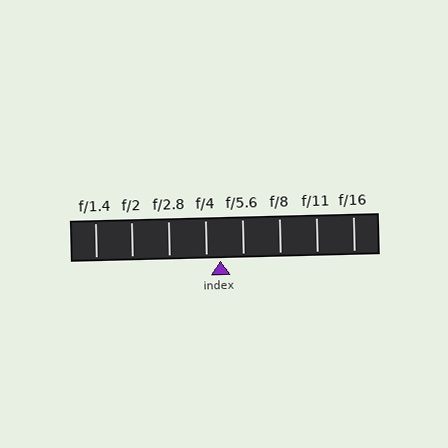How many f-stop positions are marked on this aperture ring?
There are 8 f-stop positions marked.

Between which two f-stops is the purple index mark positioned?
The index mark is between f/4 and f/5.6.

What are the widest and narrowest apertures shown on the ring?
The widest aperture shown is f/1.4 and the narrowest is f/16.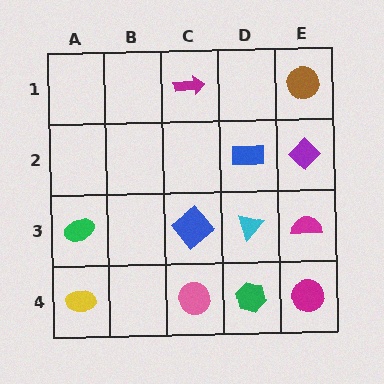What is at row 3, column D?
A cyan triangle.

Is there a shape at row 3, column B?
No, that cell is empty.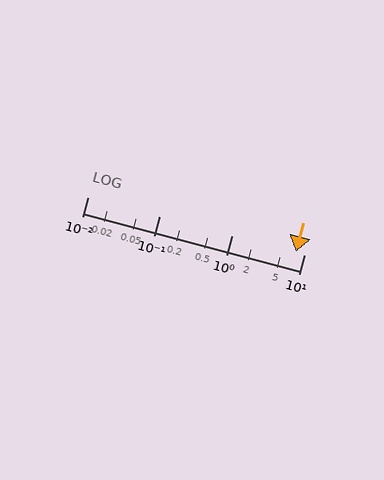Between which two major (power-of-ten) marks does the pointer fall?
The pointer is between 1 and 10.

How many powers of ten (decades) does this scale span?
The scale spans 3 decades, from 0.01 to 10.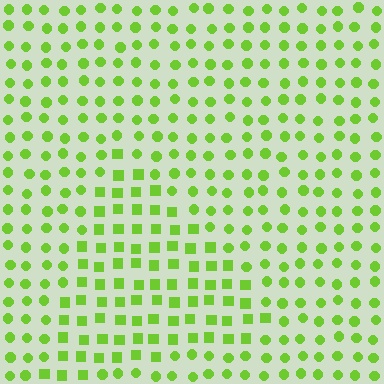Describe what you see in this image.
The image is filled with small lime elements arranged in a uniform grid. A triangle-shaped region contains squares, while the surrounding area contains circles. The boundary is defined purely by the change in element shape.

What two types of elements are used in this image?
The image uses squares inside the triangle region and circles outside it.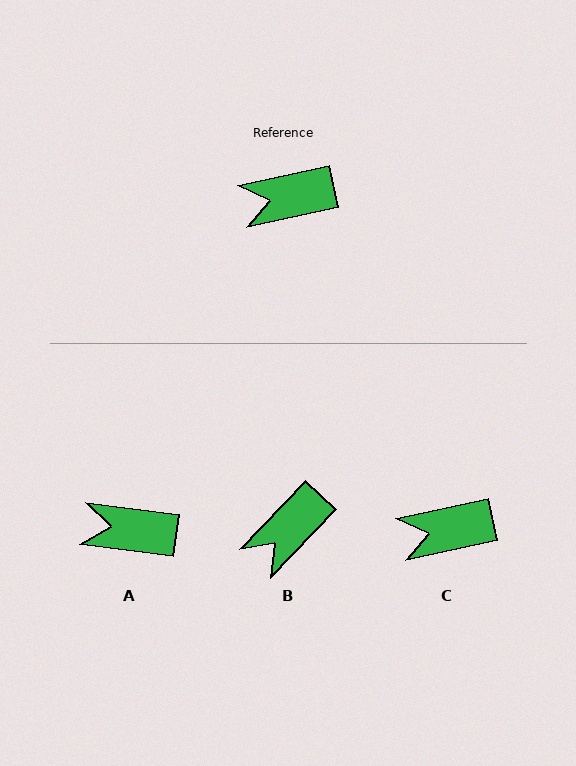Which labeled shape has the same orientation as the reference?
C.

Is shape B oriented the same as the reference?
No, it is off by about 34 degrees.